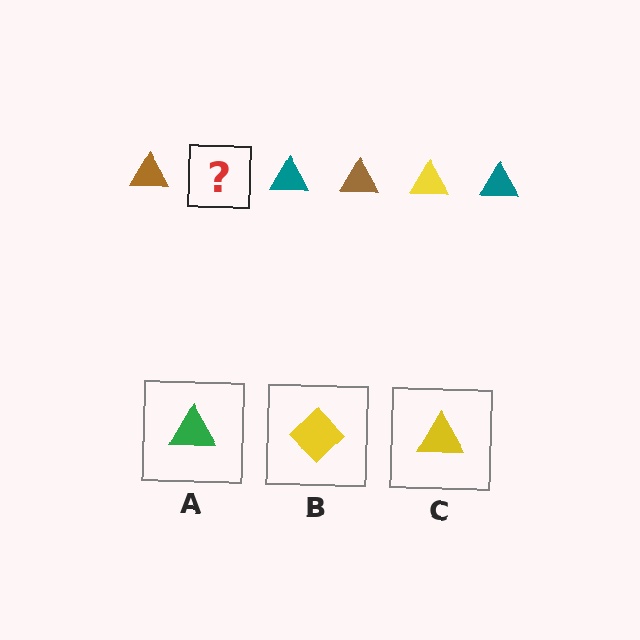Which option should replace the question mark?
Option C.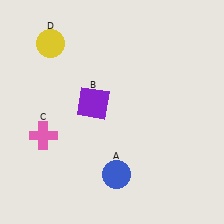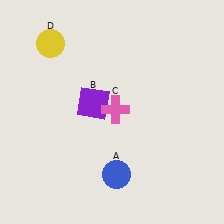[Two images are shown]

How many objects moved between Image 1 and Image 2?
1 object moved between the two images.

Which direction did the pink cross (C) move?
The pink cross (C) moved right.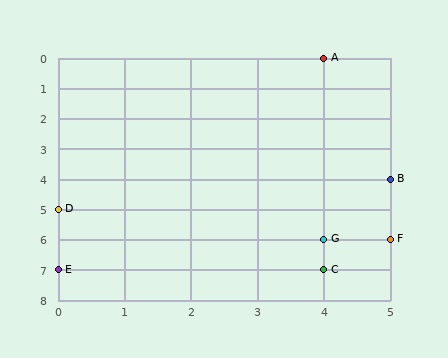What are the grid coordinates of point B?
Point B is at grid coordinates (5, 4).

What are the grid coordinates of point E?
Point E is at grid coordinates (0, 7).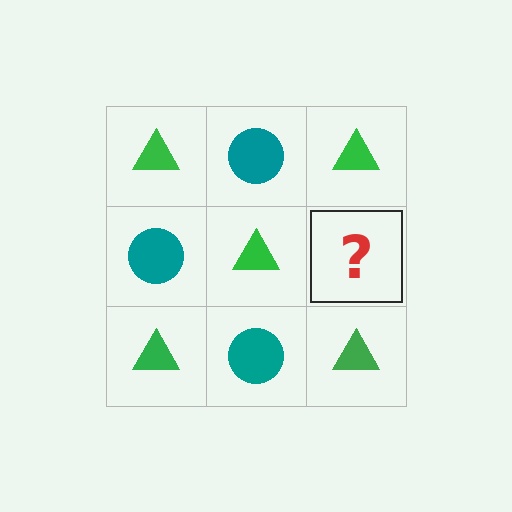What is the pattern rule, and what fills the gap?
The rule is that it alternates green triangle and teal circle in a checkerboard pattern. The gap should be filled with a teal circle.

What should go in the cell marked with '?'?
The missing cell should contain a teal circle.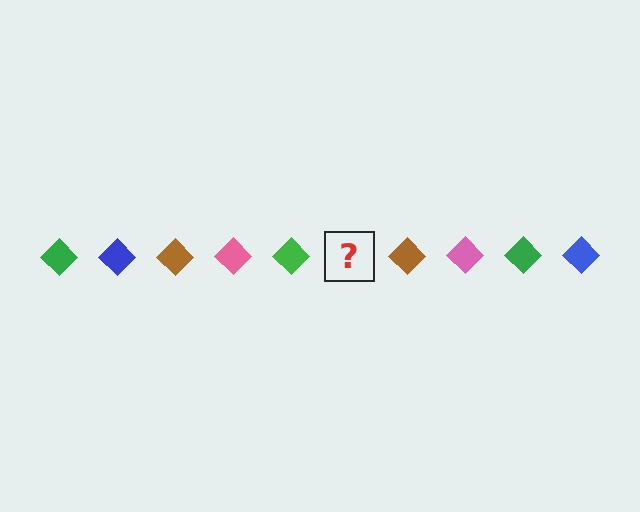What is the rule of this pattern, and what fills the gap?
The rule is that the pattern cycles through green, blue, brown, pink diamonds. The gap should be filled with a blue diamond.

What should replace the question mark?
The question mark should be replaced with a blue diamond.